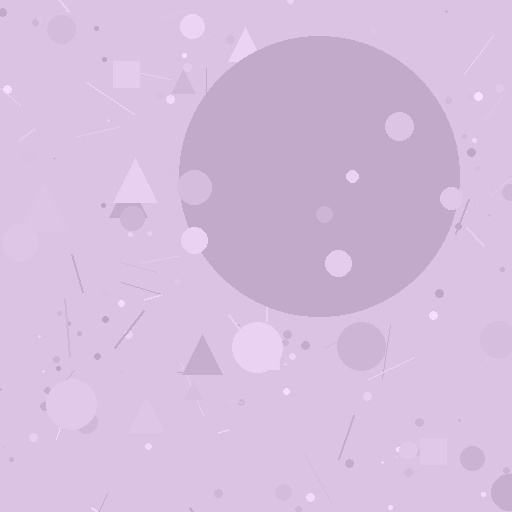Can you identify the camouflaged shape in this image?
The camouflaged shape is a circle.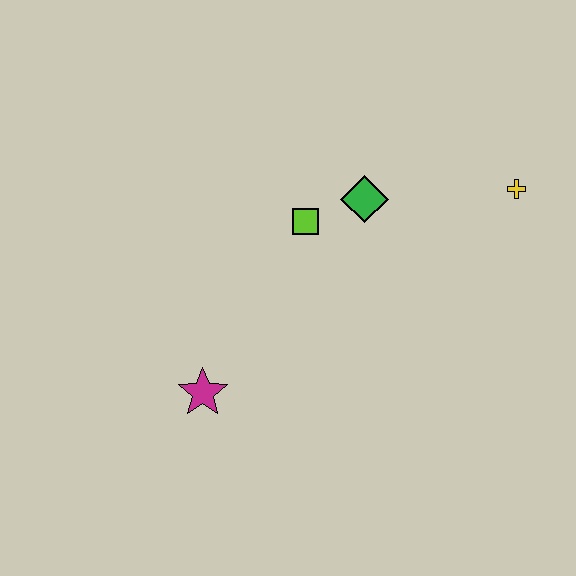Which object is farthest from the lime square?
The yellow cross is farthest from the lime square.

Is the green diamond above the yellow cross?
No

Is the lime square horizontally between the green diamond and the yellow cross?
No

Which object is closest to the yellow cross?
The green diamond is closest to the yellow cross.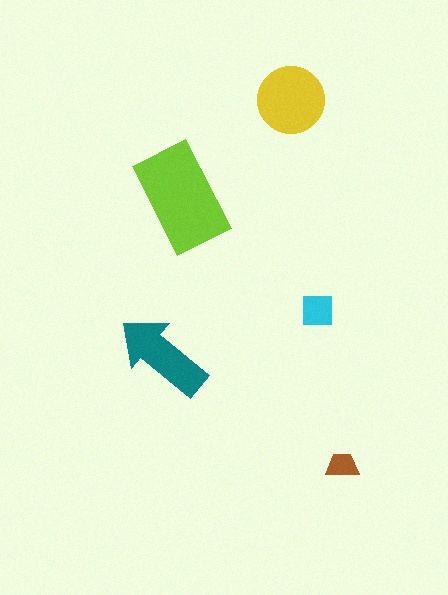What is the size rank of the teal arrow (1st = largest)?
3rd.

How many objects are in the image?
There are 5 objects in the image.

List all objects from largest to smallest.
The lime rectangle, the yellow circle, the teal arrow, the cyan square, the brown trapezoid.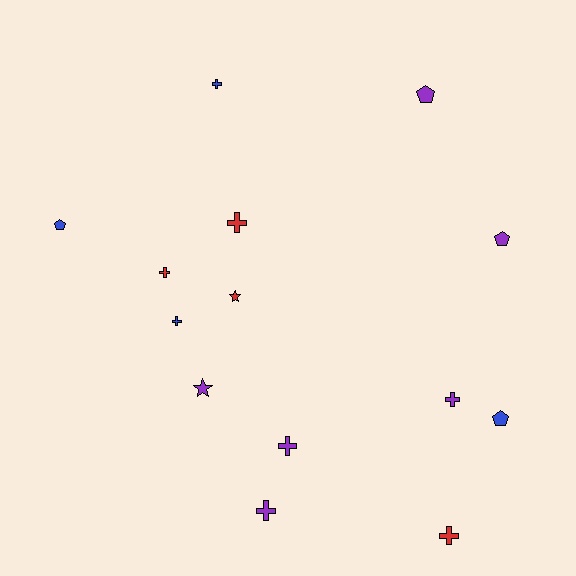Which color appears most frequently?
Purple, with 6 objects.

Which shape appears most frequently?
Cross, with 8 objects.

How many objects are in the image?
There are 14 objects.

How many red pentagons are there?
There are no red pentagons.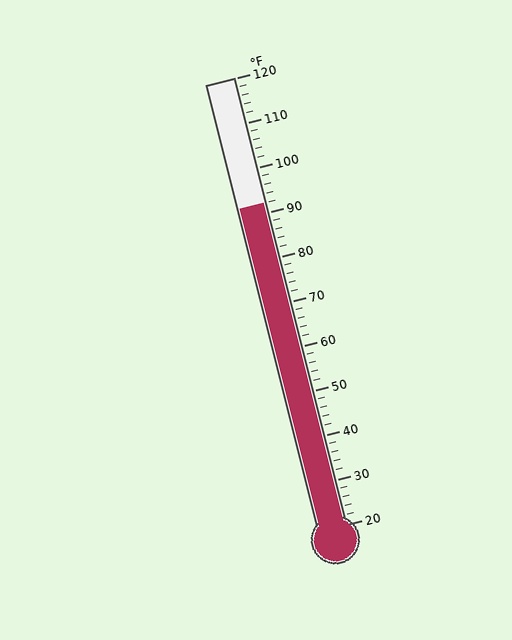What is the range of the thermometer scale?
The thermometer scale ranges from 20°F to 120°F.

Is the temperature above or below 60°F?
The temperature is above 60°F.